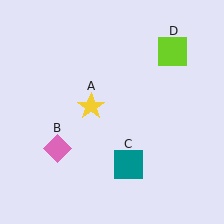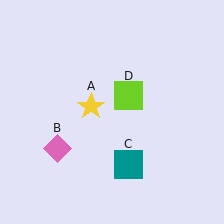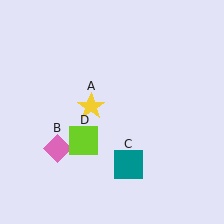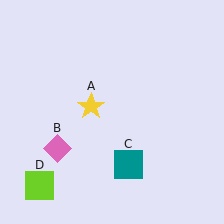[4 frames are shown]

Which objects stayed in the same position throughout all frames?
Yellow star (object A) and pink diamond (object B) and teal square (object C) remained stationary.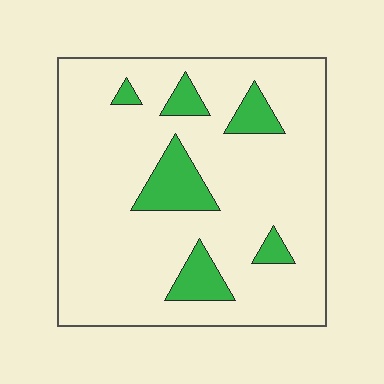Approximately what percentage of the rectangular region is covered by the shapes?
Approximately 15%.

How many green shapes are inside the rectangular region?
6.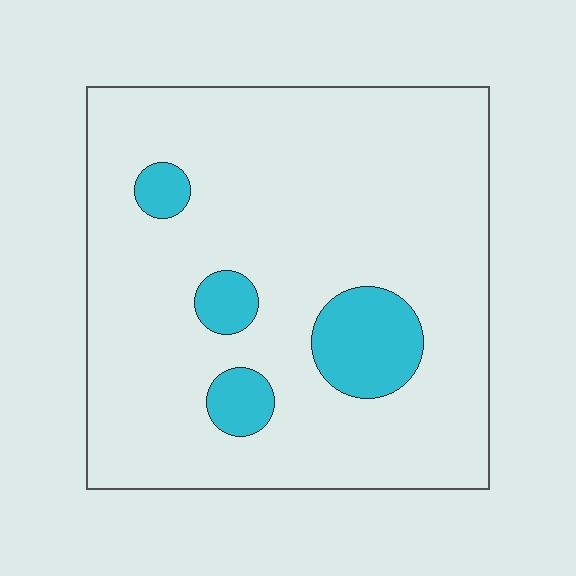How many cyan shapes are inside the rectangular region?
4.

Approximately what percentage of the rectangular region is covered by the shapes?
Approximately 10%.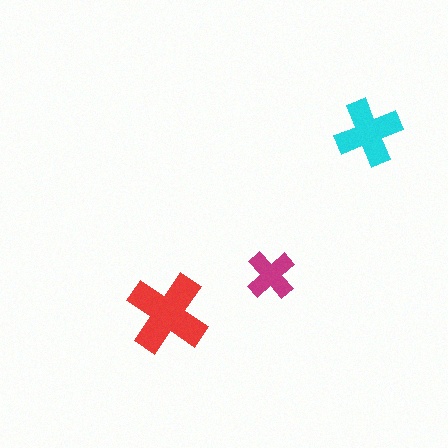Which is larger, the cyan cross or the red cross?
The red one.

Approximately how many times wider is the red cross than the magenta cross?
About 1.5 times wider.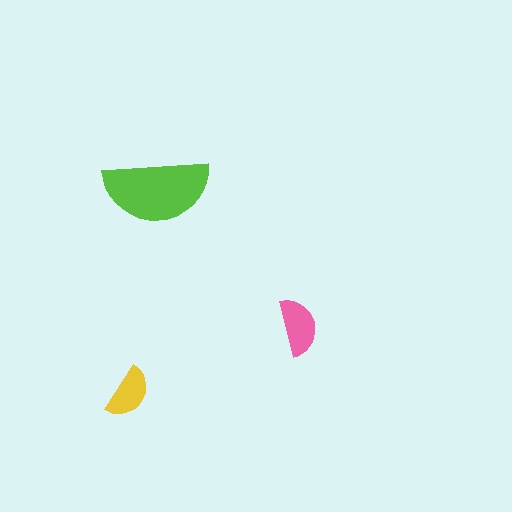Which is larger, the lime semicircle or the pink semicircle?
The lime one.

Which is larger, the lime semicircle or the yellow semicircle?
The lime one.